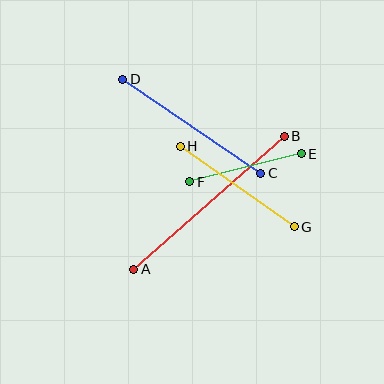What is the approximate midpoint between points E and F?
The midpoint is at approximately (245, 168) pixels.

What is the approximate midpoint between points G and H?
The midpoint is at approximately (237, 186) pixels.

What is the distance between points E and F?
The distance is approximately 115 pixels.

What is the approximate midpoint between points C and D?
The midpoint is at approximately (192, 126) pixels.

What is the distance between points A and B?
The distance is approximately 201 pixels.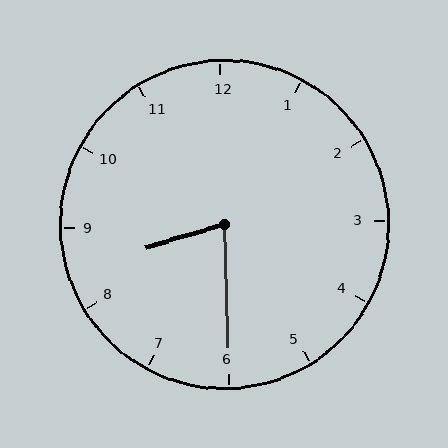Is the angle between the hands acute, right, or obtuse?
It is acute.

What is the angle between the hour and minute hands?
Approximately 75 degrees.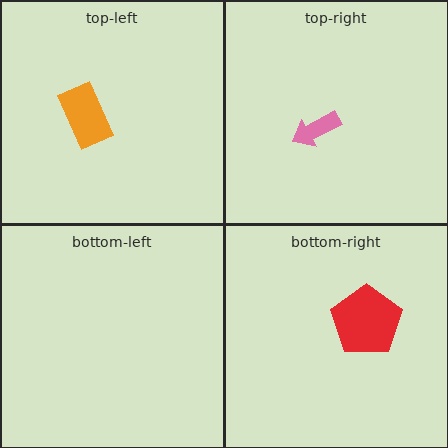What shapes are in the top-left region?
The orange rectangle.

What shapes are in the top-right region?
The pink arrow.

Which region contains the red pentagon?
The bottom-right region.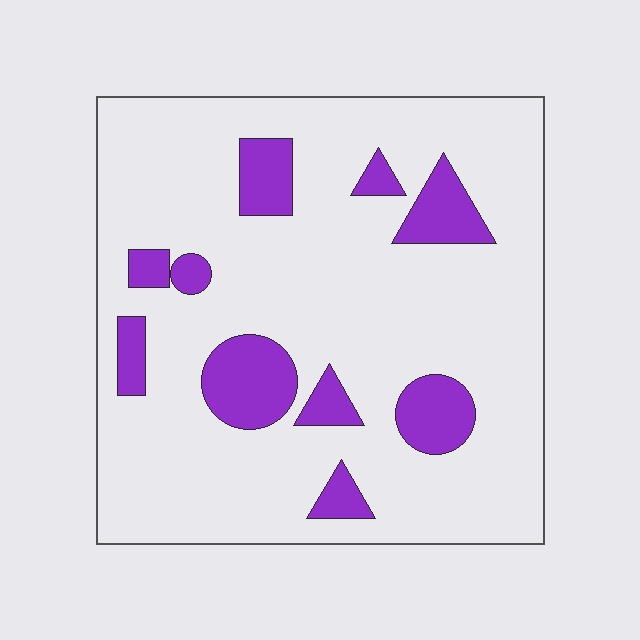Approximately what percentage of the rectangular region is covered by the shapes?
Approximately 15%.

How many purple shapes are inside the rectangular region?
10.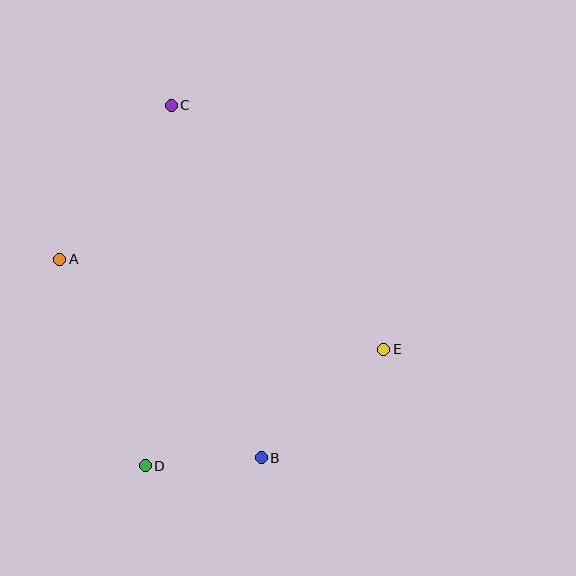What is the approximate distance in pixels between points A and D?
The distance between A and D is approximately 224 pixels.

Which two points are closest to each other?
Points B and D are closest to each other.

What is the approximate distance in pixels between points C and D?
The distance between C and D is approximately 361 pixels.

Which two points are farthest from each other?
Points B and C are farthest from each other.